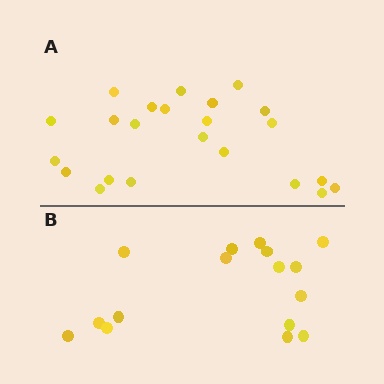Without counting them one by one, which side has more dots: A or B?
Region A (the top region) has more dots.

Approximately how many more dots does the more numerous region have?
Region A has roughly 8 or so more dots than region B.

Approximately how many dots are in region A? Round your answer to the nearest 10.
About 20 dots. (The exact count is 23, which rounds to 20.)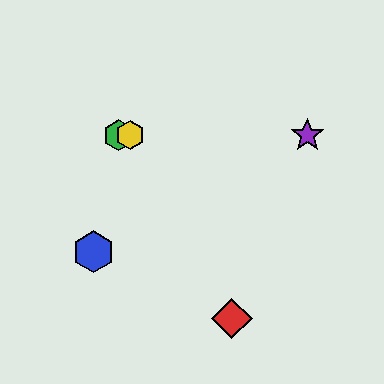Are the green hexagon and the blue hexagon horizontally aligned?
No, the green hexagon is at y≈135 and the blue hexagon is at y≈252.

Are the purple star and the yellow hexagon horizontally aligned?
Yes, both are at y≈135.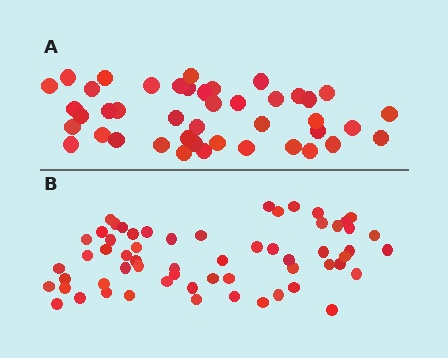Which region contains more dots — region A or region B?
Region B (the bottom region) has more dots.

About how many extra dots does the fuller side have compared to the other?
Region B has approximately 15 more dots than region A.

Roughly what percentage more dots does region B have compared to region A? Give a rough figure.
About 40% more.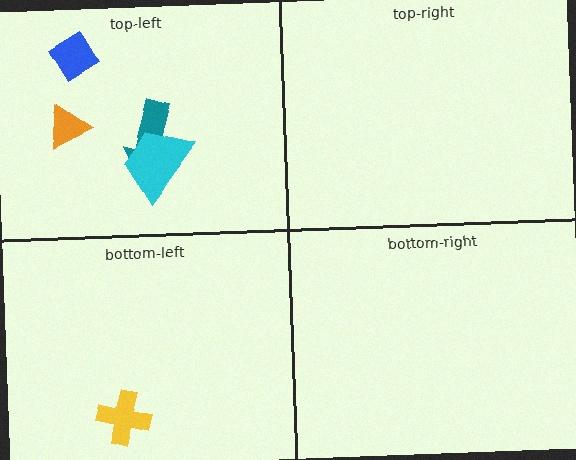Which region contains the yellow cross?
The bottom-left region.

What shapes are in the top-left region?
The teal arrow, the orange triangle, the blue diamond, the cyan trapezoid.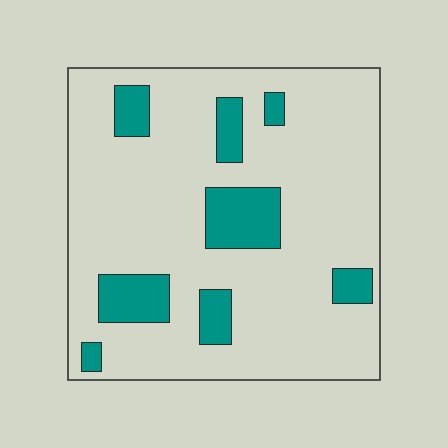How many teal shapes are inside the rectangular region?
8.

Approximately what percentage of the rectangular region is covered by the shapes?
Approximately 15%.